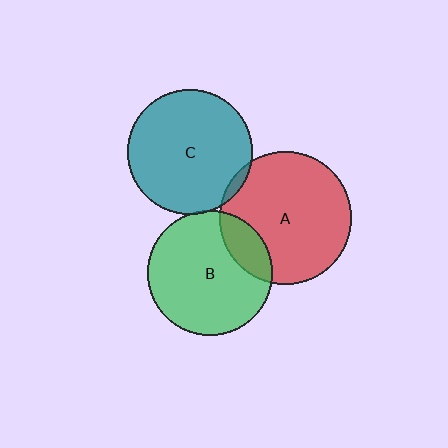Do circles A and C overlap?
Yes.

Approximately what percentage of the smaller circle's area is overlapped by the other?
Approximately 5%.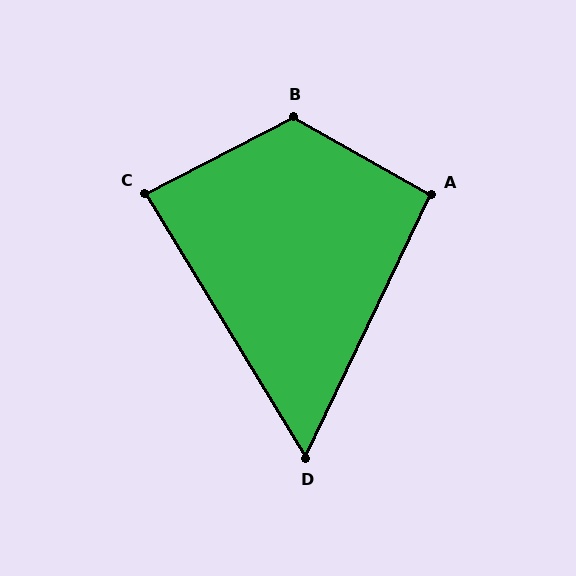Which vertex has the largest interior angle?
B, at approximately 123 degrees.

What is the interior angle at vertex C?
Approximately 86 degrees (approximately right).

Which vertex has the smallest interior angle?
D, at approximately 57 degrees.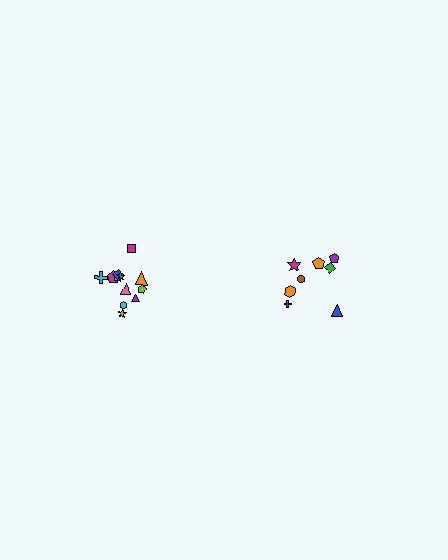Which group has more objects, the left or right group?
The left group.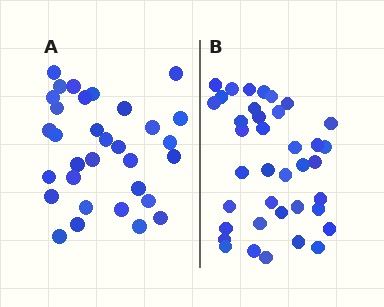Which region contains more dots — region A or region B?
Region B (the right region) has more dots.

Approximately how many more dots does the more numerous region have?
Region B has about 6 more dots than region A.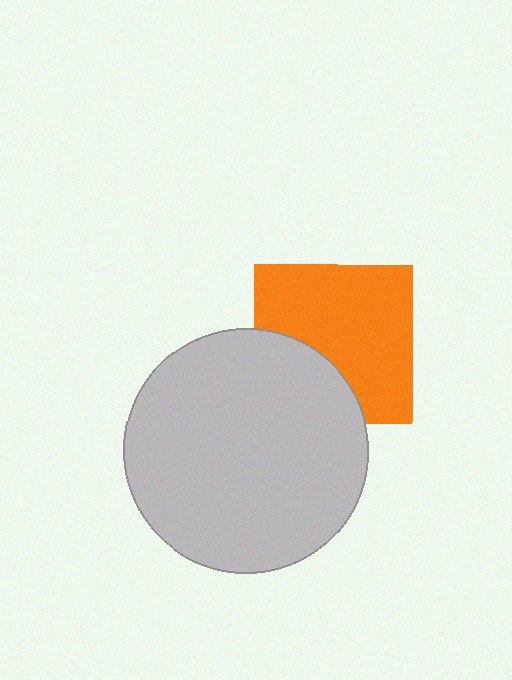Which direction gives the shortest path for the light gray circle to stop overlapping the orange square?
Moving down gives the shortest separation.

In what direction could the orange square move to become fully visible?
The orange square could move up. That would shift it out from behind the light gray circle entirely.